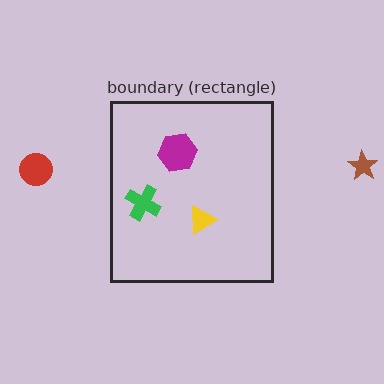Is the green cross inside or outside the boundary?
Inside.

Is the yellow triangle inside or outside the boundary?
Inside.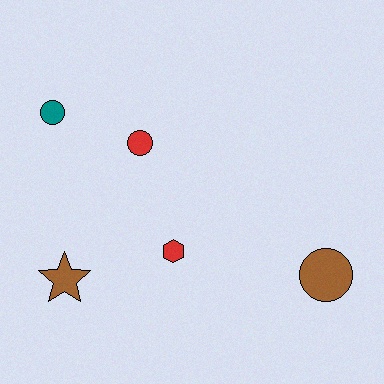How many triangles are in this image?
There are no triangles.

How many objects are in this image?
There are 5 objects.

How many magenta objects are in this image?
There are no magenta objects.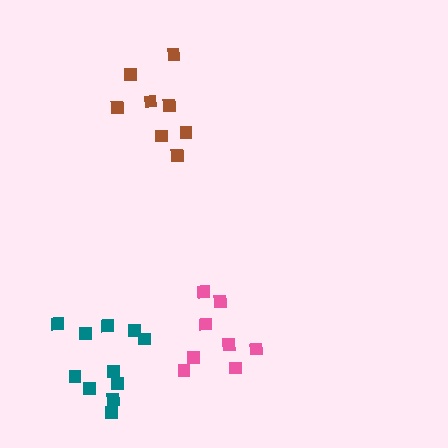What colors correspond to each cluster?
The clusters are colored: pink, brown, teal.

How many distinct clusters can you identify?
There are 3 distinct clusters.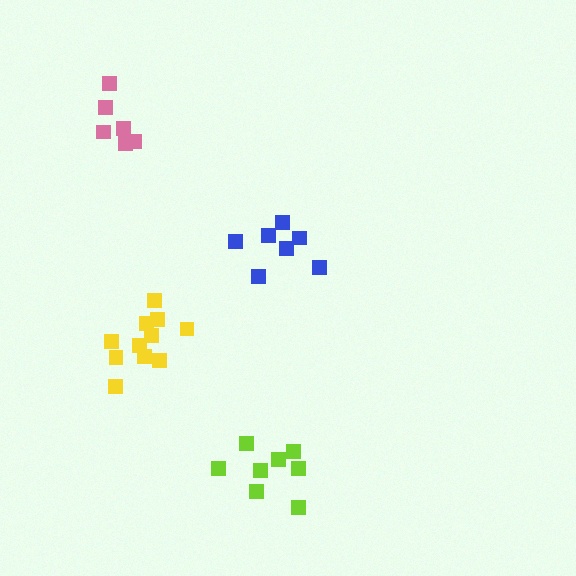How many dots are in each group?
Group 1: 6 dots, Group 2: 8 dots, Group 3: 11 dots, Group 4: 7 dots (32 total).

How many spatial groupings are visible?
There are 4 spatial groupings.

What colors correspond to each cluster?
The clusters are colored: pink, lime, yellow, blue.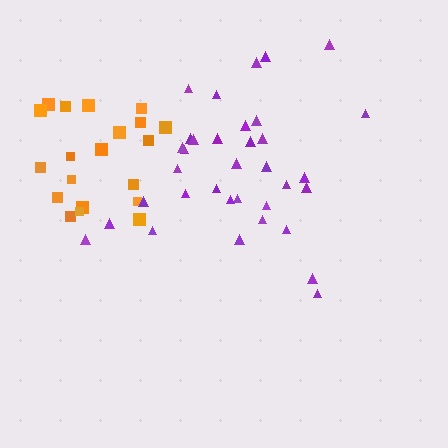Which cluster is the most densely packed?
Orange.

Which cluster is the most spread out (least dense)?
Purple.